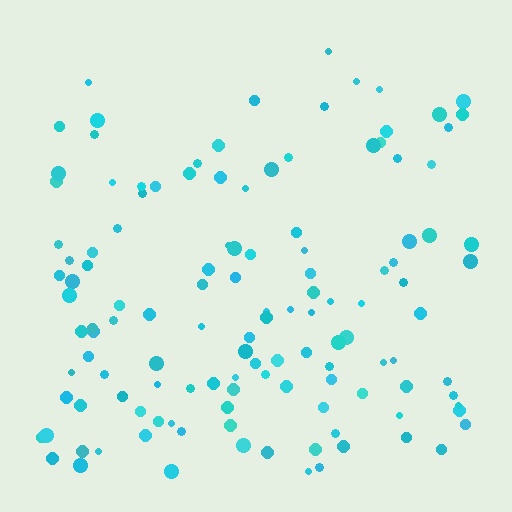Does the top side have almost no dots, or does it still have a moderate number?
Still a moderate number, just noticeably fewer than the bottom.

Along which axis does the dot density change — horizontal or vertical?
Vertical.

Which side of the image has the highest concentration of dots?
The bottom.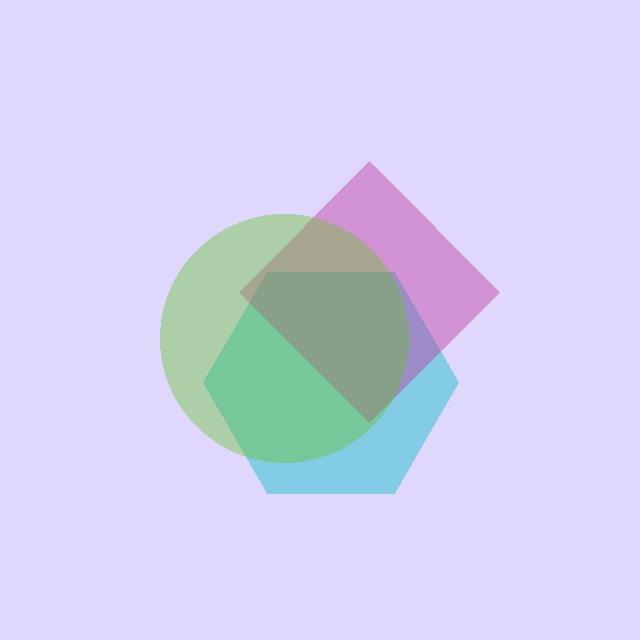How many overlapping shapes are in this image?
There are 3 overlapping shapes in the image.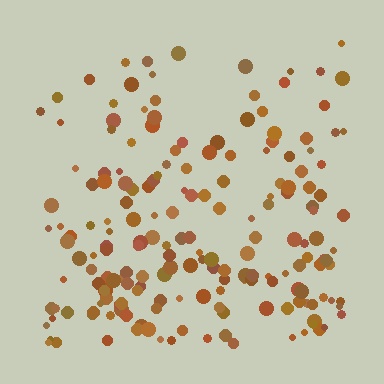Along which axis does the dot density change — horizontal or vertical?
Vertical.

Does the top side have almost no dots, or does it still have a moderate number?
Still a moderate number, just noticeably fewer than the bottom.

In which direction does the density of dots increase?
From top to bottom, with the bottom side densest.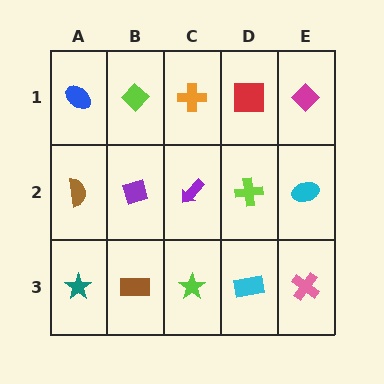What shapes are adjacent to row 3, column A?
A brown semicircle (row 2, column A), a brown rectangle (row 3, column B).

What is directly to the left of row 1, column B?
A blue ellipse.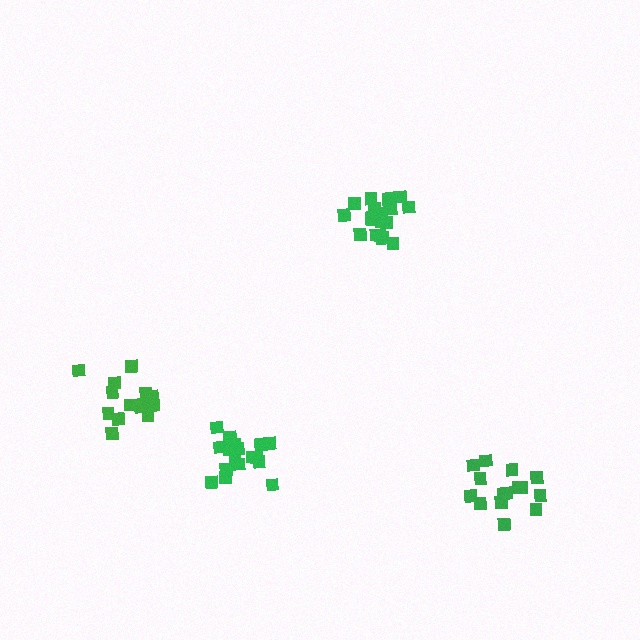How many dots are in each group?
Group 1: 15 dots, Group 2: 18 dots, Group 3: 19 dots, Group 4: 14 dots (66 total).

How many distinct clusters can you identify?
There are 4 distinct clusters.